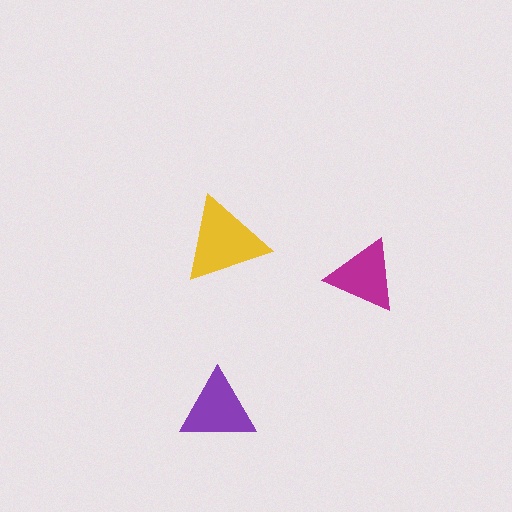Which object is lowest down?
The purple triangle is bottommost.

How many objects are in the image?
There are 3 objects in the image.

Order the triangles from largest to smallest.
the yellow one, the purple one, the magenta one.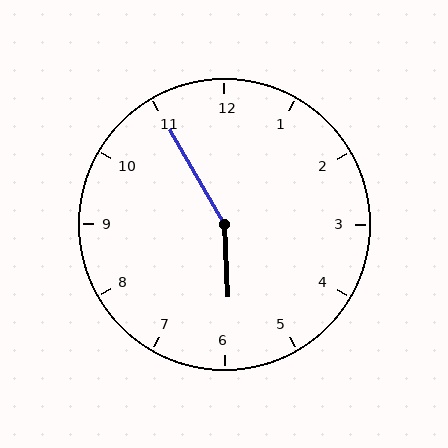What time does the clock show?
5:55.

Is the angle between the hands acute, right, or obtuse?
It is obtuse.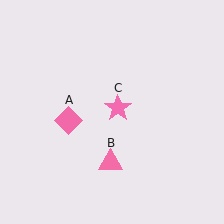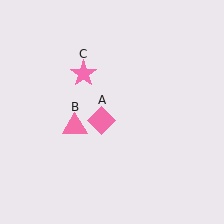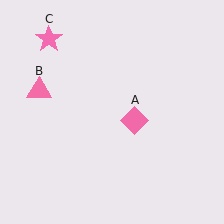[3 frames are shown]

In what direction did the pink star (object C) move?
The pink star (object C) moved up and to the left.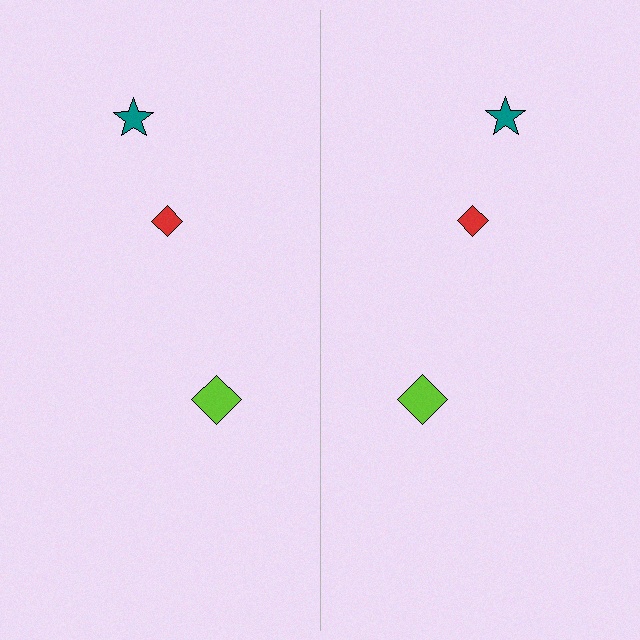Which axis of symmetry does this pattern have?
The pattern has a vertical axis of symmetry running through the center of the image.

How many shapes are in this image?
There are 6 shapes in this image.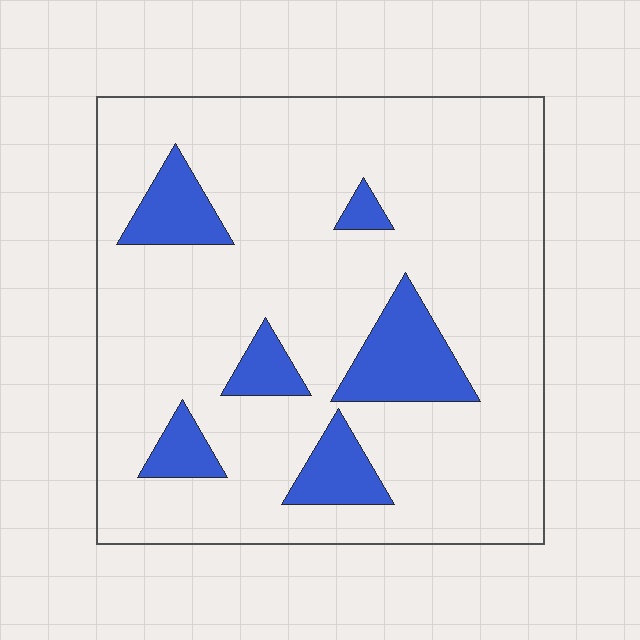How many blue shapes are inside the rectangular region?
6.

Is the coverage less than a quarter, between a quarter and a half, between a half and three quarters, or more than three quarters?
Less than a quarter.